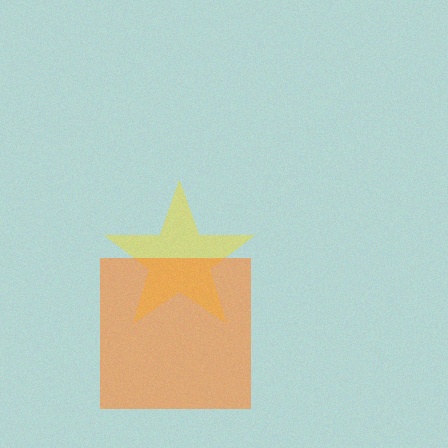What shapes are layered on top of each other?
The layered shapes are: a yellow star, an orange square.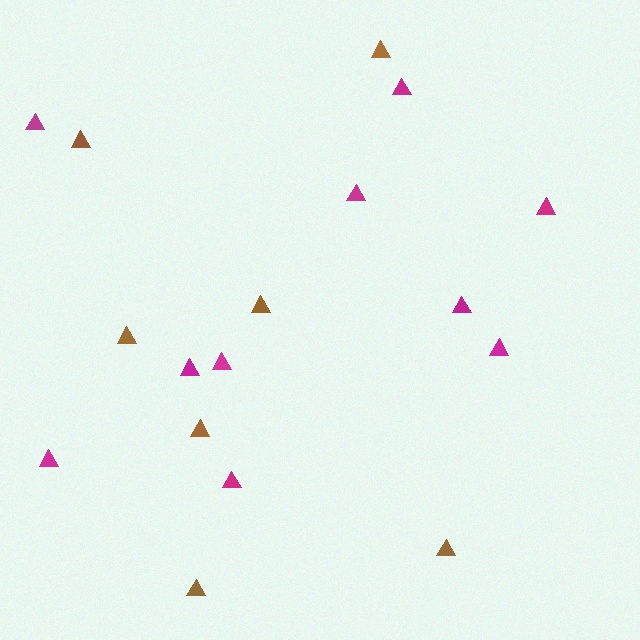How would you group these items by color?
There are 2 groups: one group of magenta triangles (10) and one group of brown triangles (7).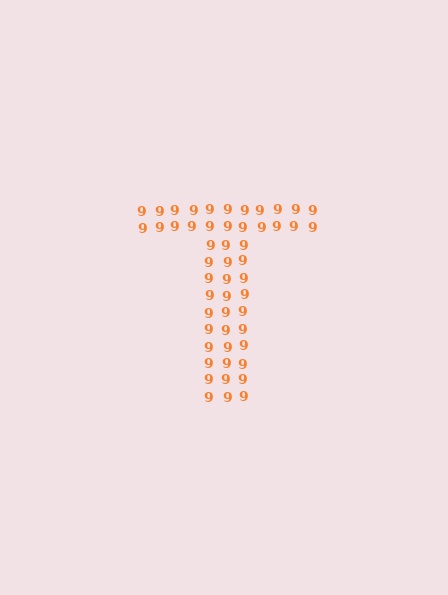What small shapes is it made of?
It is made of small digit 9's.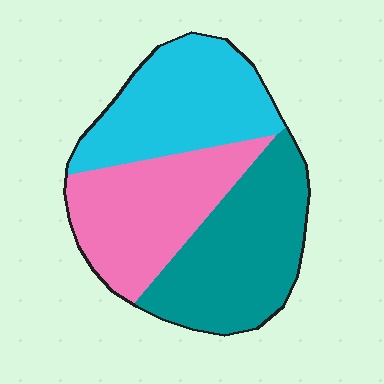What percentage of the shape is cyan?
Cyan covers around 30% of the shape.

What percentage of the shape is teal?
Teal takes up between a quarter and a half of the shape.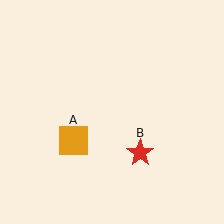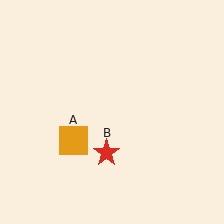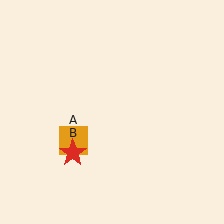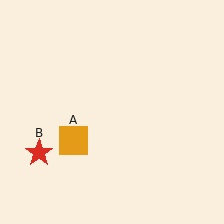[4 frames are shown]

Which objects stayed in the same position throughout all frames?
Orange square (object A) remained stationary.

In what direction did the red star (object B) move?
The red star (object B) moved left.